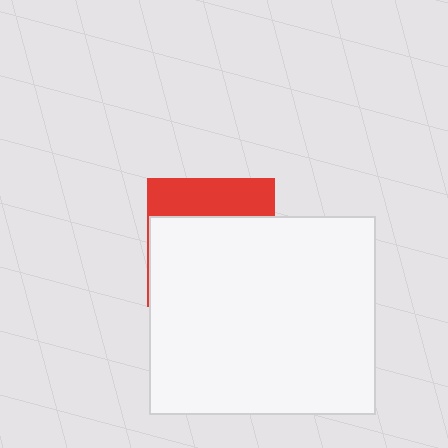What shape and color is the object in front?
The object in front is a white rectangle.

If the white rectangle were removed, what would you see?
You would see the complete red square.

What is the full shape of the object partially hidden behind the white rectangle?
The partially hidden object is a red square.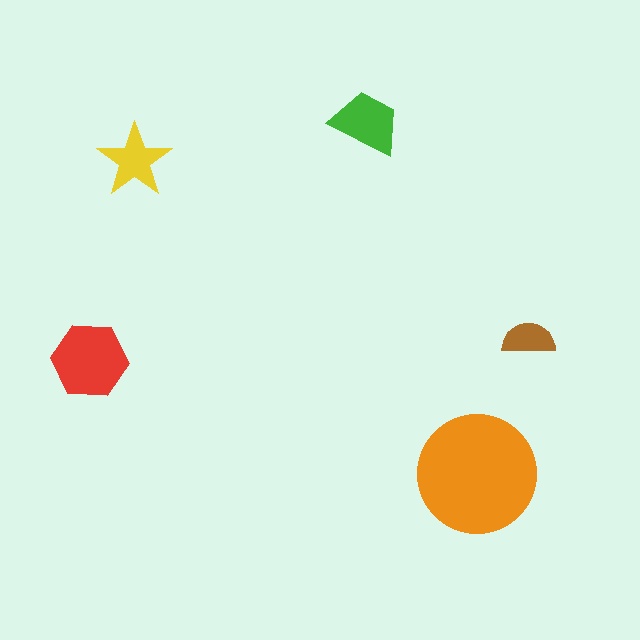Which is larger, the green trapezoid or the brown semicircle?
The green trapezoid.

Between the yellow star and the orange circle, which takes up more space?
The orange circle.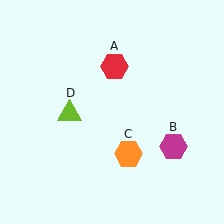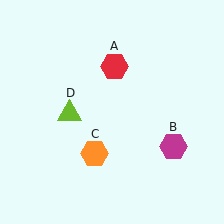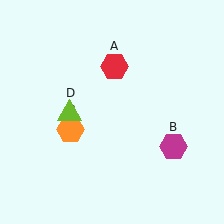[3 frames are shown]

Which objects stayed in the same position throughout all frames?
Red hexagon (object A) and magenta hexagon (object B) and lime triangle (object D) remained stationary.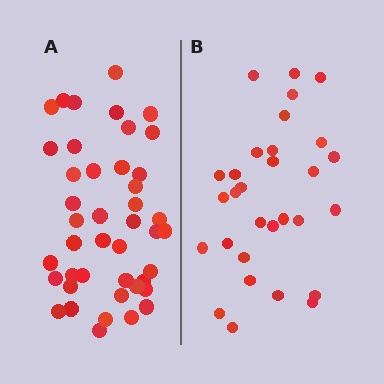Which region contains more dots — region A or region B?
Region A (the left region) has more dots.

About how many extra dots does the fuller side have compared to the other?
Region A has approximately 15 more dots than region B.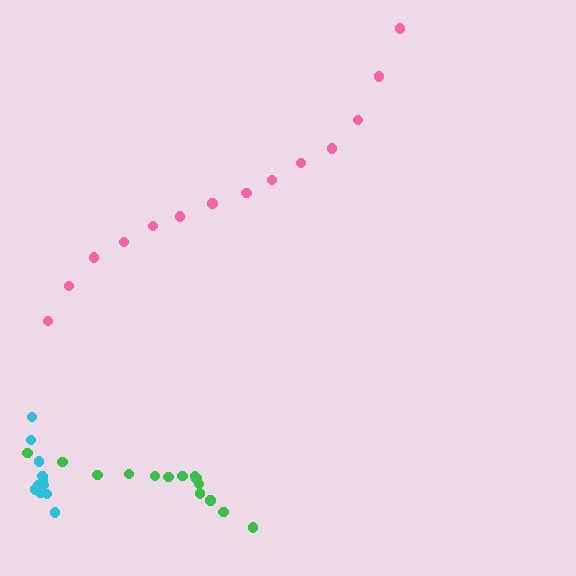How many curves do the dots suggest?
There are 3 distinct paths.